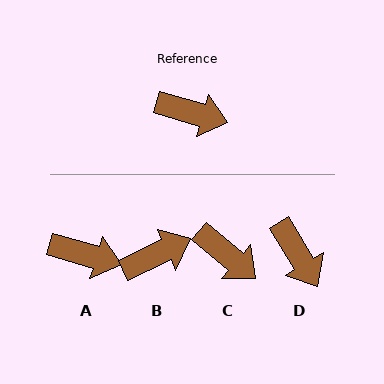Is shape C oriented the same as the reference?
No, it is off by about 24 degrees.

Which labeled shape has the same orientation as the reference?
A.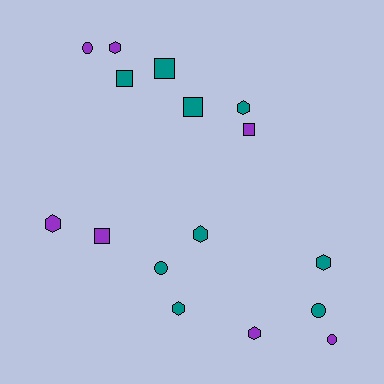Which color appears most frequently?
Teal, with 9 objects.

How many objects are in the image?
There are 16 objects.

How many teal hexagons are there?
There are 4 teal hexagons.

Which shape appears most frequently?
Hexagon, with 7 objects.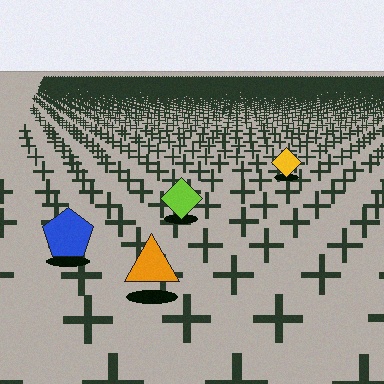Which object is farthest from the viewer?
The yellow diamond is farthest from the viewer. It appears smaller and the ground texture around it is denser.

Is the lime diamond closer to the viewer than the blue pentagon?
No. The blue pentagon is closer — you can tell from the texture gradient: the ground texture is coarser near it.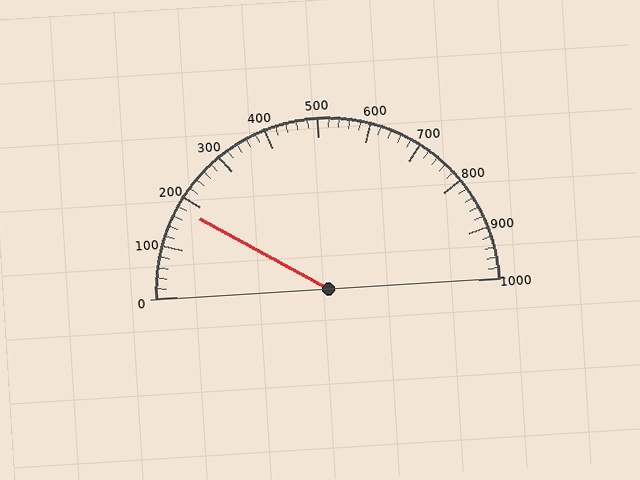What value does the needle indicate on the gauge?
The needle indicates approximately 180.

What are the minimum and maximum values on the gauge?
The gauge ranges from 0 to 1000.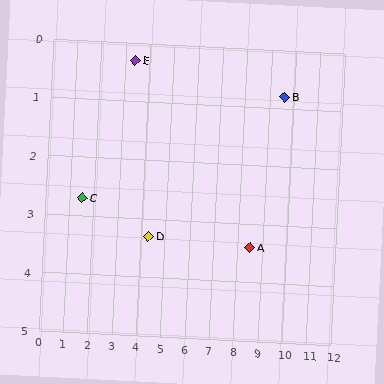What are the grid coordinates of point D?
Point D is at approximately (4.3, 3.3).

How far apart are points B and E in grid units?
Points B and E are about 6.2 grid units apart.